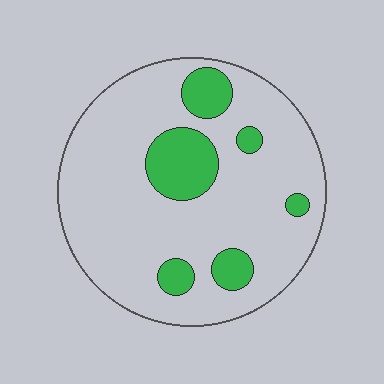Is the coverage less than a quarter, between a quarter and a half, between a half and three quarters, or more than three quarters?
Less than a quarter.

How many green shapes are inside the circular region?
6.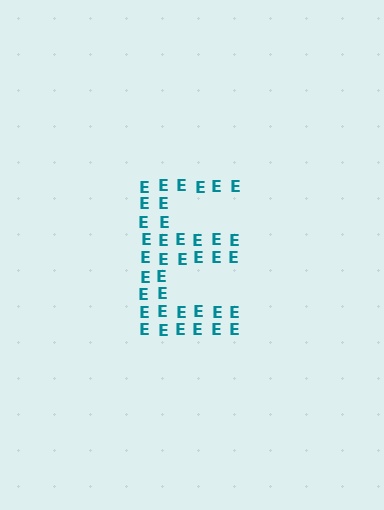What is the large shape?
The large shape is the letter E.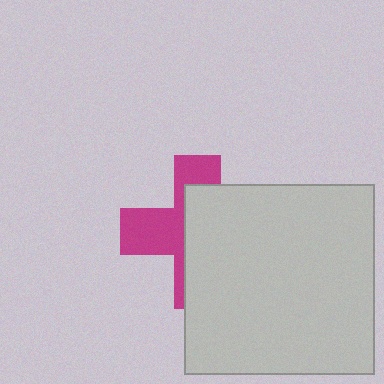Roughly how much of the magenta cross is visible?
A small part of it is visible (roughly 42%).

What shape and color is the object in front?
The object in front is a light gray square.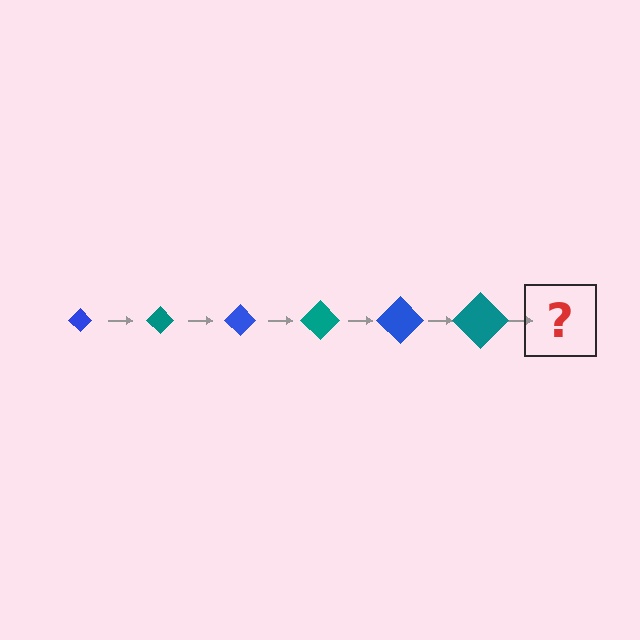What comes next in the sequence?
The next element should be a blue diamond, larger than the previous one.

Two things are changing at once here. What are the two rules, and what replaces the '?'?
The two rules are that the diamond grows larger each step and the color cycles through blue and teal. The '?' should be a blue diamond, larger than the previous one.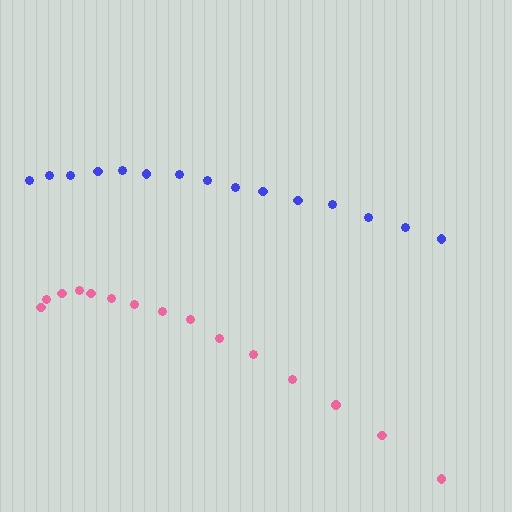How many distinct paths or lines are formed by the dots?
There are 2 distinct paths.